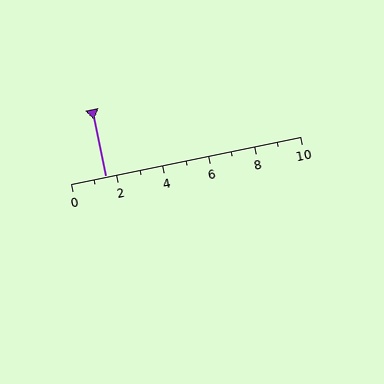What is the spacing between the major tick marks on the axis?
The major ticks are spaced 2 apart.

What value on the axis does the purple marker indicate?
The marker indicates approximately 1.5.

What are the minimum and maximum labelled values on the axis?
The axis runs from 0 to 10.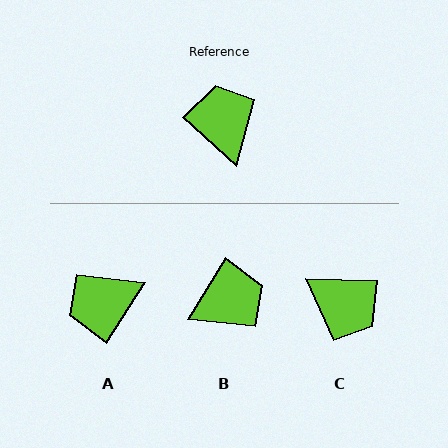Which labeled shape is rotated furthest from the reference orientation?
C, about 139 degrees away.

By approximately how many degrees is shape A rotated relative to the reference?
Approximately 100 degrees counter-clockwise.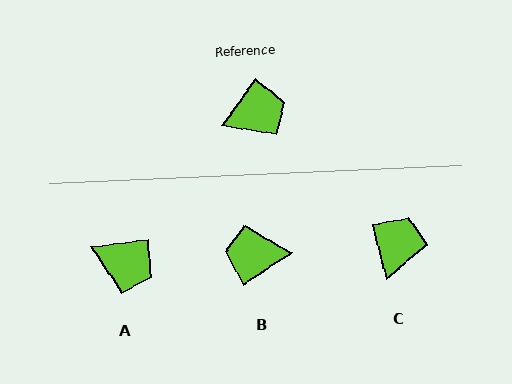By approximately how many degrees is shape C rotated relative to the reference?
Approximately 50 degrees counter-clockwise.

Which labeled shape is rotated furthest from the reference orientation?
B, about 159 degrees away.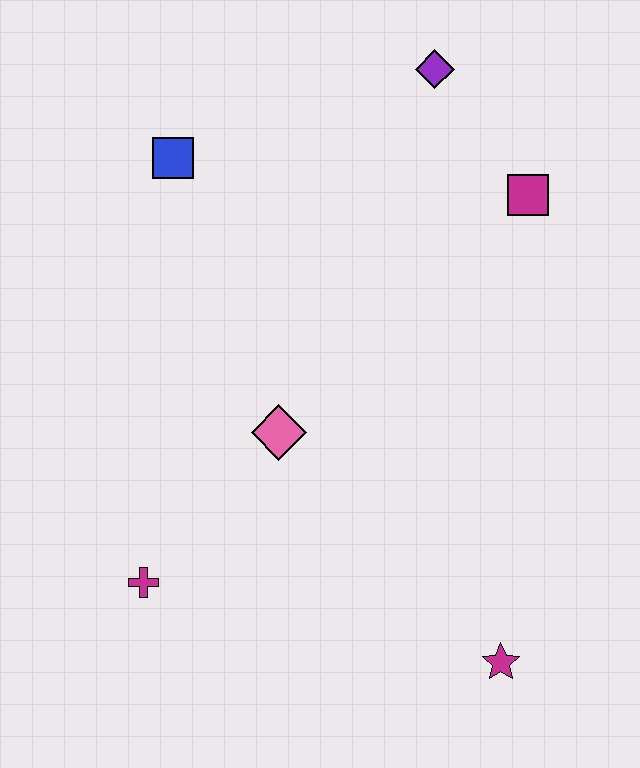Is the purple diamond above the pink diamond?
Yes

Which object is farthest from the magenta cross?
The purple diamond is farthest from the magenta cross.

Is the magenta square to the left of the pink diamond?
No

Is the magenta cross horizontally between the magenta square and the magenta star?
No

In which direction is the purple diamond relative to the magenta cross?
The purple diamond is above the magenta cross.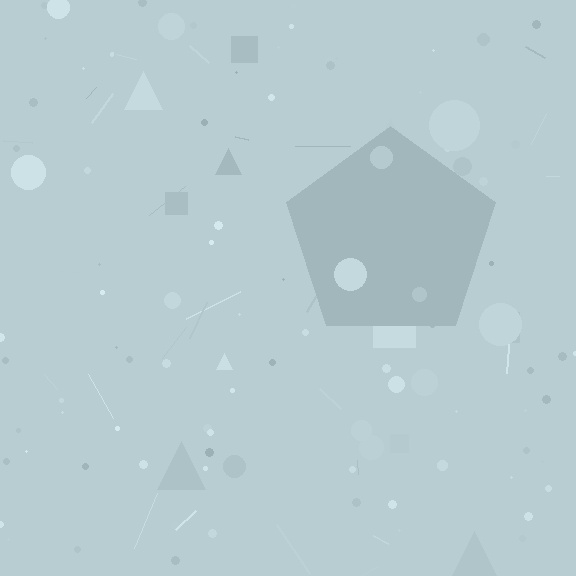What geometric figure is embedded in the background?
A pentagon is embedded in the background.